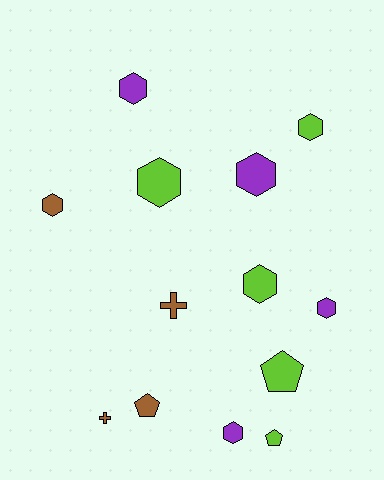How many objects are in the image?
There are 13 objects.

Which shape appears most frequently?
Hexagon, with 8 objects.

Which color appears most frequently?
Lime, with 5 objects.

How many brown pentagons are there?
There is 1 brown pentagon.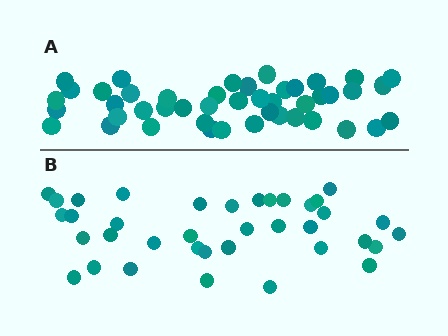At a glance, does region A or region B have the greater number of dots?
Region A (the top region) has more dots.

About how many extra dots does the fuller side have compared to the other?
Region A has roughly 8 or so more dots than region B.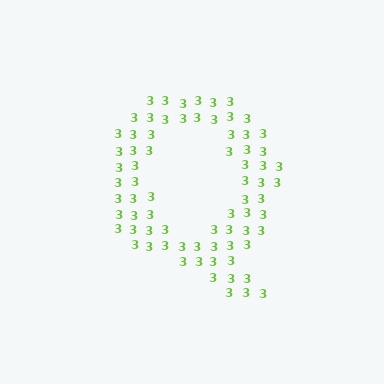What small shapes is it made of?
It is made of small digit 3's.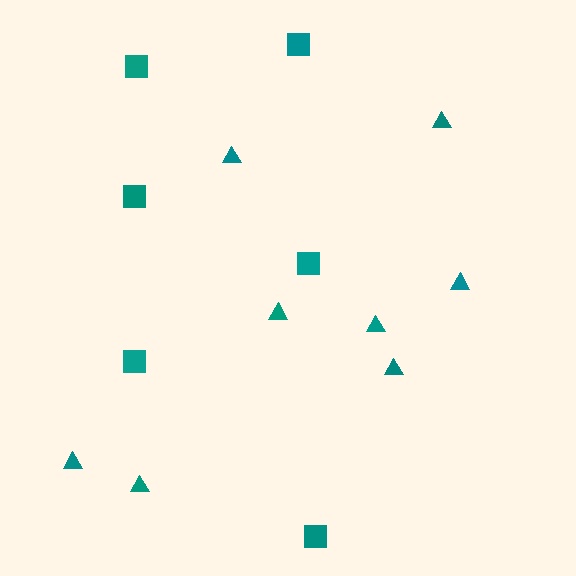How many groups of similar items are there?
There are 2 groups: one group of squares (6) and one group of triangles (8).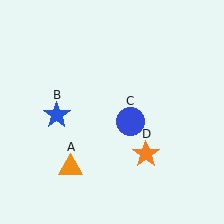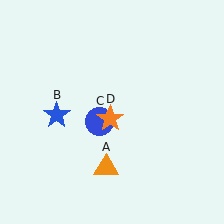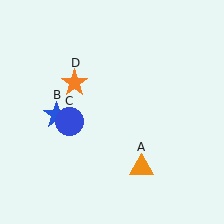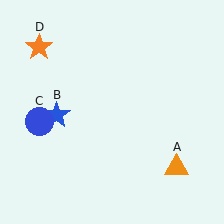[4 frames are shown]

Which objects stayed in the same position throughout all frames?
Blue star (object B) remained stationary.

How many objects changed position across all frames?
3 objects changed position: orange triangle (object A), blue circle (object C), orange star (object D).